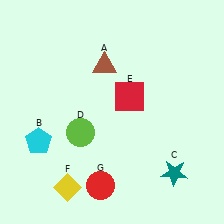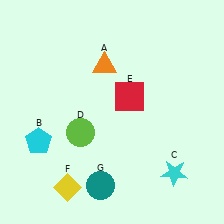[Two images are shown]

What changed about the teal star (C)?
In Image 1, C is teal. In Image 2, it changed to cyan.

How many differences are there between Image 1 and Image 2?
There are 3 differences between the two images.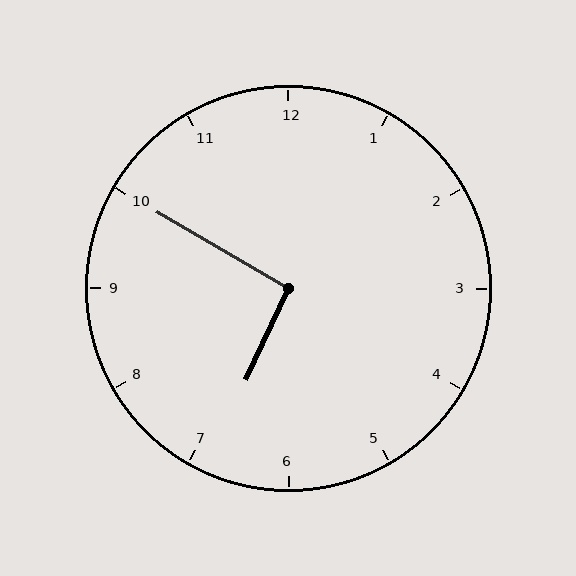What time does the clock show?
6:50.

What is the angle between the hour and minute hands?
Approximately 95 degrees.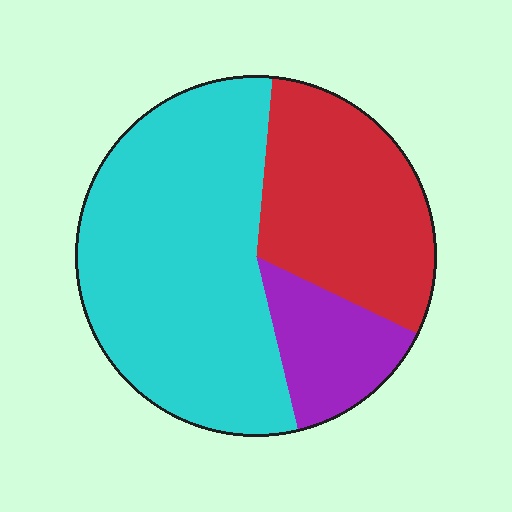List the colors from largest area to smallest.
From largest to smallest: cyan, red, purple.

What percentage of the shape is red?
Red covers 31% of the shape.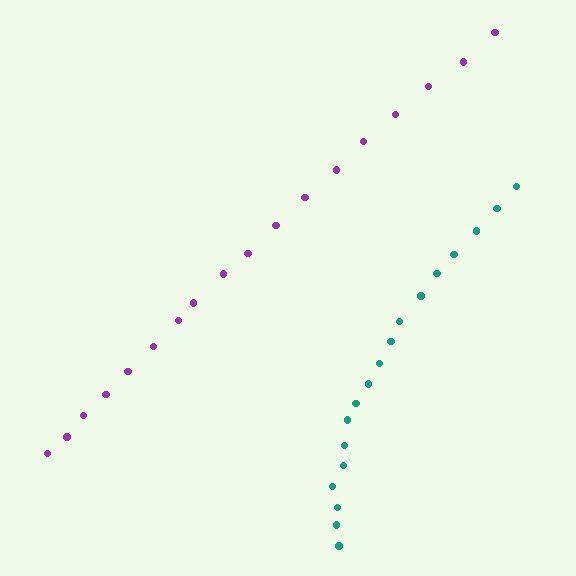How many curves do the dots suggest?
There are 2 distinct paths.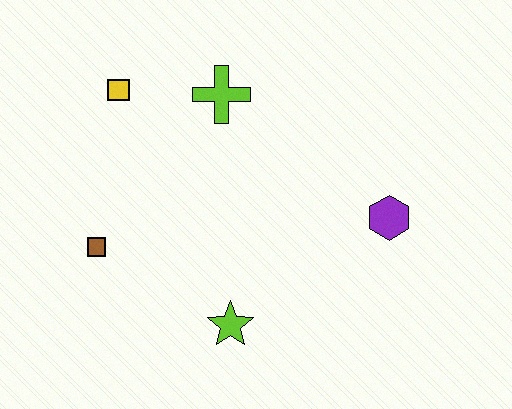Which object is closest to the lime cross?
The yellow square is closest to the lime cross.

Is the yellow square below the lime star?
No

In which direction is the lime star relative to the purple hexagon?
The lime star is to the left of the purple hexagon.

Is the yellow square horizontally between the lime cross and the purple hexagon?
No